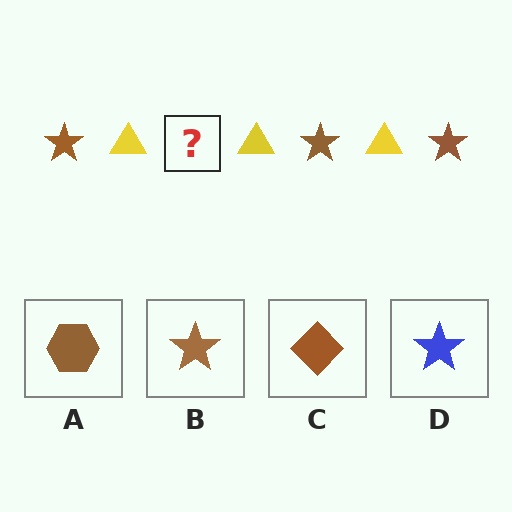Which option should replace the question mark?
Option B.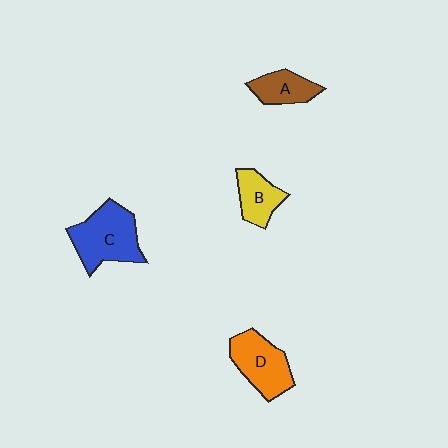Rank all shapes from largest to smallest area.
From largest to smallest: C (blue), D (orange), B (yellow), A (brown).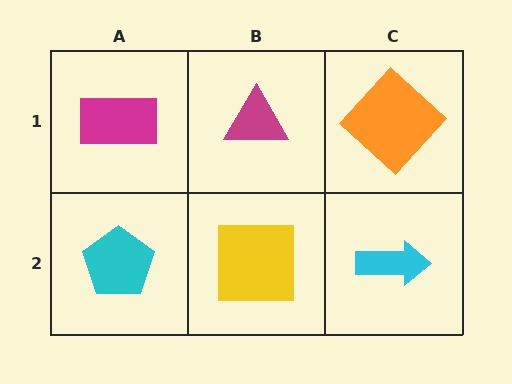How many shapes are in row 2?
3 shapes.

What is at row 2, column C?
A cyan arrow.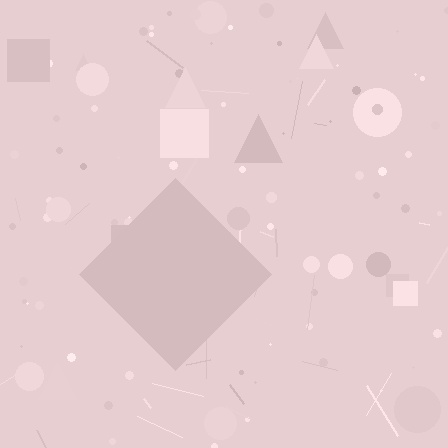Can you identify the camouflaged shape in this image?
The camouflaged shape is a diamond.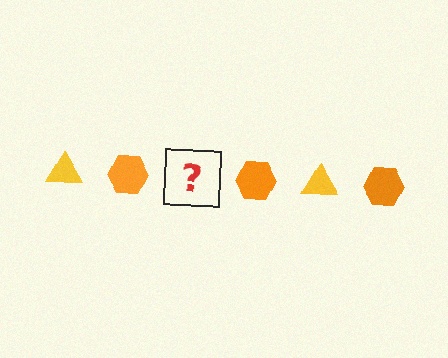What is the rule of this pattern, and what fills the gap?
The rule is that the pattern alternates between yellow triangle and orange hexagon. The gap should be filled with a yellow triangle.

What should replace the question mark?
The question mark should be replaced with a yellow triangle.